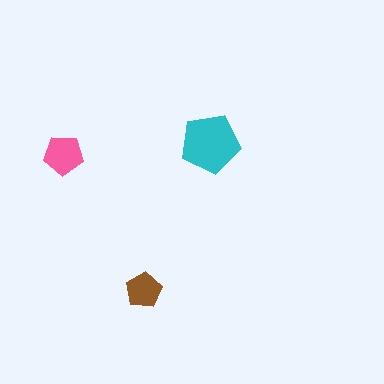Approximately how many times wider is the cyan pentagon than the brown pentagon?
About 1.5 times wider.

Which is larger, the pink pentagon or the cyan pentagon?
The cyan one.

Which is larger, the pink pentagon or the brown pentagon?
The pink one.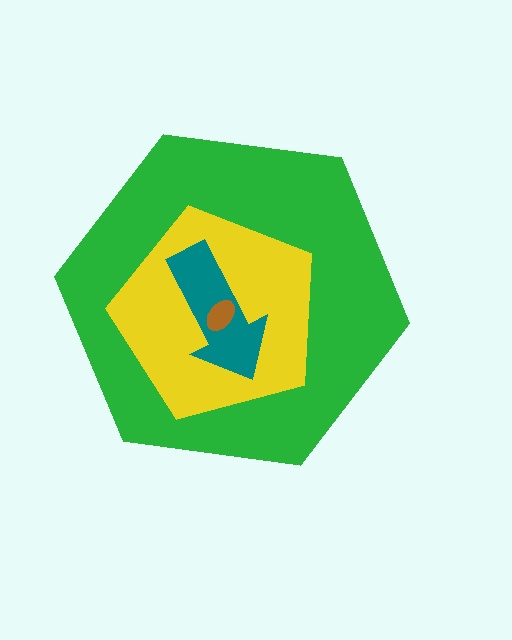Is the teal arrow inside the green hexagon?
Yes.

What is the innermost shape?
The brown ellipse.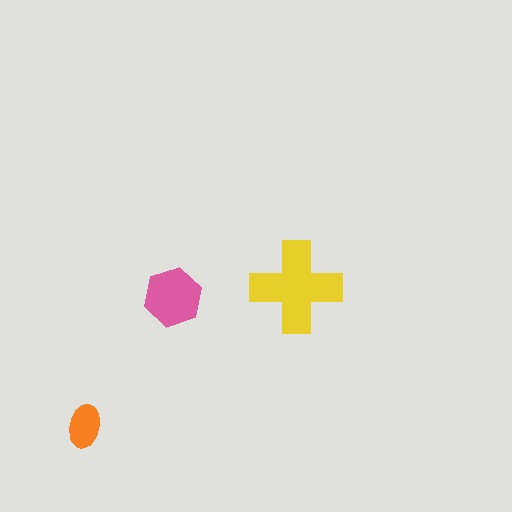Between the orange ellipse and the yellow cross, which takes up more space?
The yellow cross.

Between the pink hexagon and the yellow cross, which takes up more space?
The yellow cross.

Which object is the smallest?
The orange ellipse.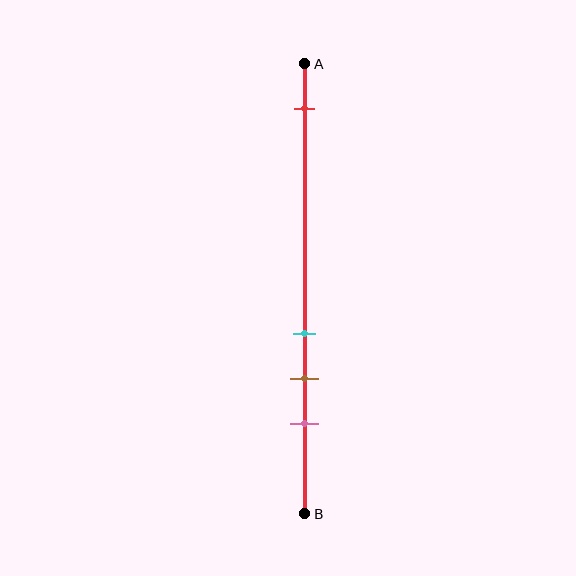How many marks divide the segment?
There are 4 marks dividing the segment.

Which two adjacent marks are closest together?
The cyan and brown marks are the closest adjacent pair.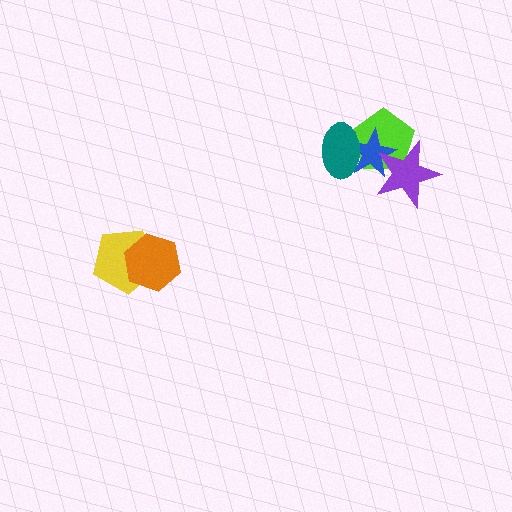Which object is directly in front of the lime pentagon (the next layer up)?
The blue star is directly in front of the lime pentagon.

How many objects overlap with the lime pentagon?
3 objects overlap with the lime pentagon.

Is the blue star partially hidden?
Yes, it is partially covered by another shape.